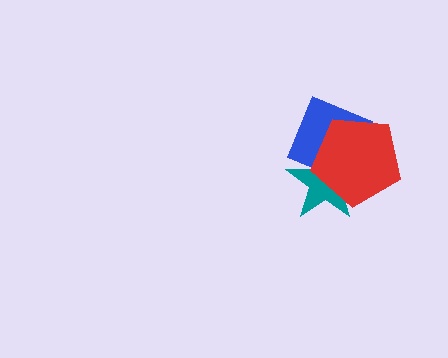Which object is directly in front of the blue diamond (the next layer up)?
The teal star is directly in front of the blue diamond.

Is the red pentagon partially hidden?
No, no other shape covers it.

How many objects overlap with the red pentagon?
2 objects overlap with the red pentagon.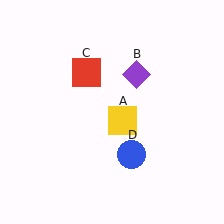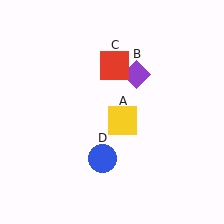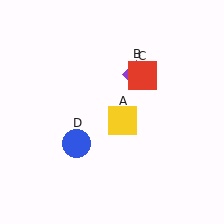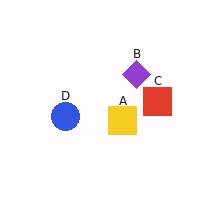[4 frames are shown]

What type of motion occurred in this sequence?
The red square (object C), blue circle (object D) rotated clockwise around the center of the scene.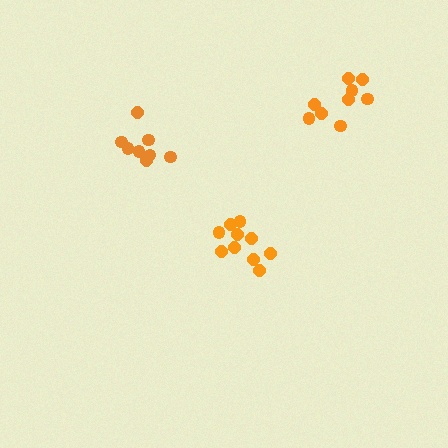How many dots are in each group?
Group 1: 10 dots, Group 2: 9 dots, Group 3: 8 dots (27 total).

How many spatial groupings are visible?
There are 3 spatial groupings.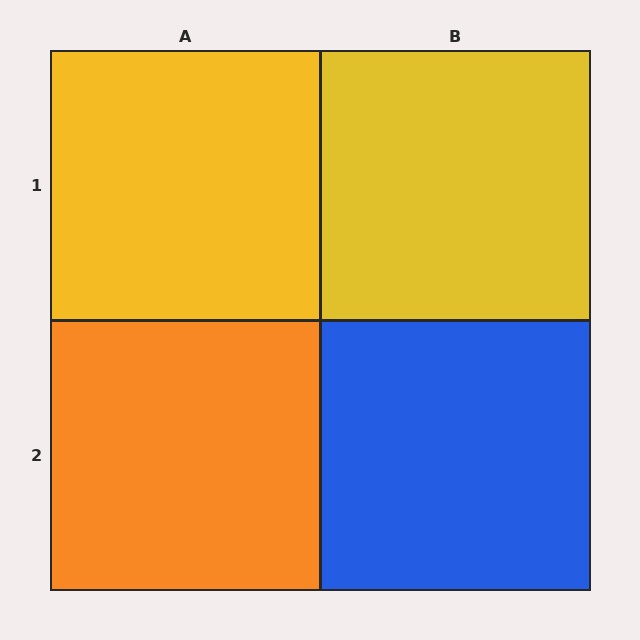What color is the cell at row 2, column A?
Orange.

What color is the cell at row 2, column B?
Blue.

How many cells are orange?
1 cell is orange.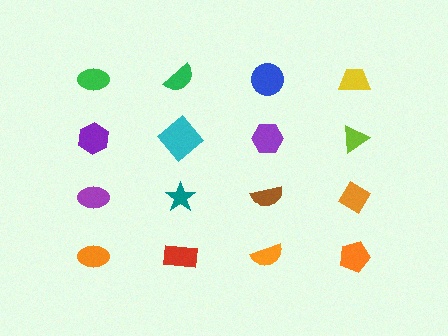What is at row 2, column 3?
A purple hexagon.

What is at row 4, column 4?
An orange pentagon.